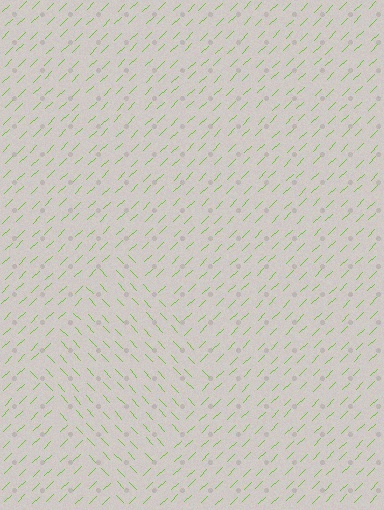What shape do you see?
I see a diamond.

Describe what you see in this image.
The image is filled with small lime line segments. A diamond region in the image has lines oriented differently from the surrounding lines, creating a visible texture boundary.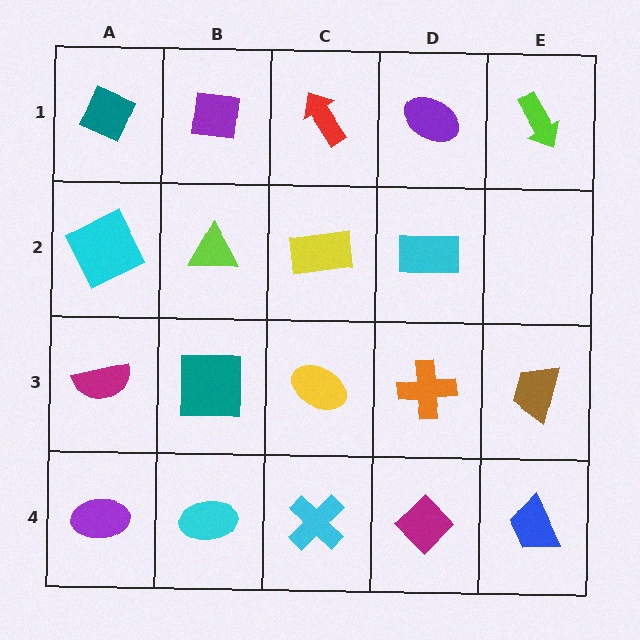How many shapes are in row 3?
5 shapes.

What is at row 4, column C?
A cyan cross.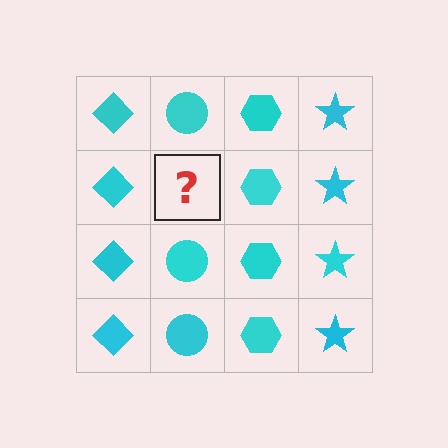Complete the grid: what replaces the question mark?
The question mark should be replaced with a cyan circle.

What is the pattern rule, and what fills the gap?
The rule is that each column has a consistent shape. The gap should be filled with a cyan circle.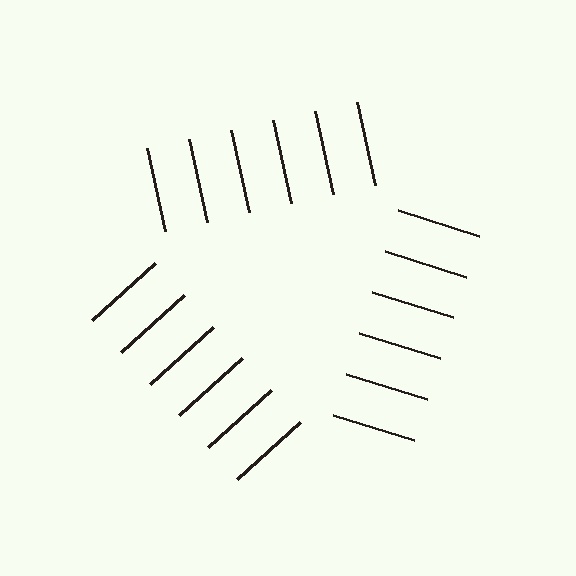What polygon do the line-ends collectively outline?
An illusory triangle — the line segments terminate on its edges but no continuous stroke is drawn.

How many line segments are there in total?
18 — 6 along each of the 3 edges.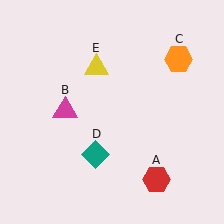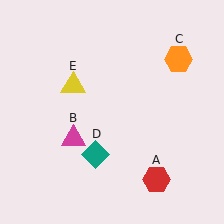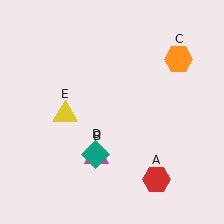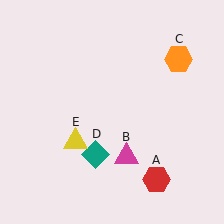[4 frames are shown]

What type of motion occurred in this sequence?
The magenta triangle (object B), yellow triangle (object E) rotated counterclockwise around the center of the scene.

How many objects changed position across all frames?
2 objects changed position: magenta triangle (object B), yellow triangle (object E).